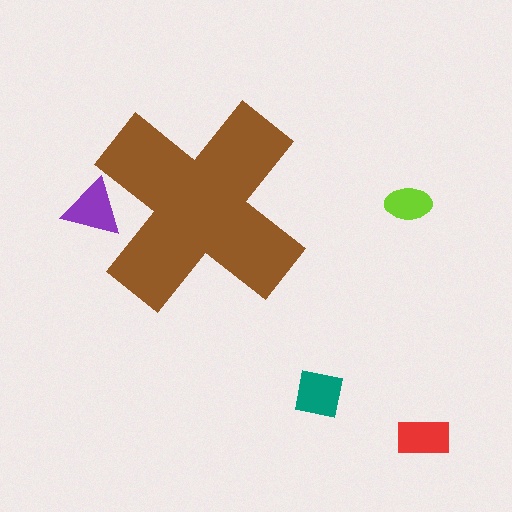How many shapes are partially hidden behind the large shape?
1 shape is partially hidden.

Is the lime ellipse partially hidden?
No, the lime ellipse is fully visible.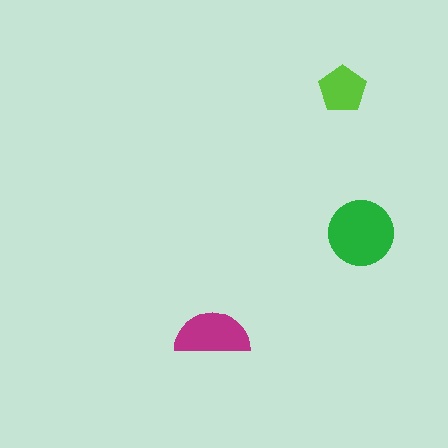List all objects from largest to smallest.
The green circle, the magenta semicircle, the lime pentagon.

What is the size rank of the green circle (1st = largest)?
1st.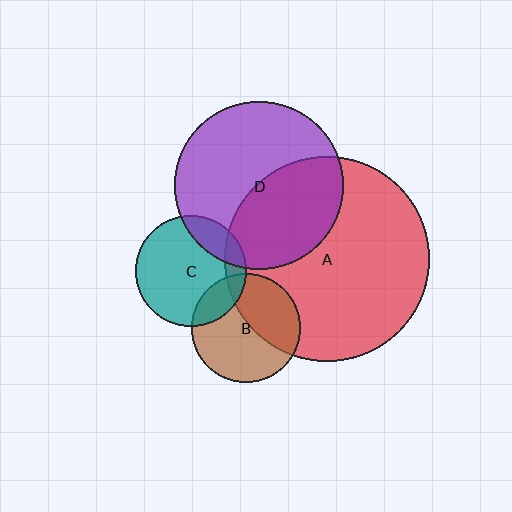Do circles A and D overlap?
Yes.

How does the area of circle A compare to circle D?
Approximately 1.5 times.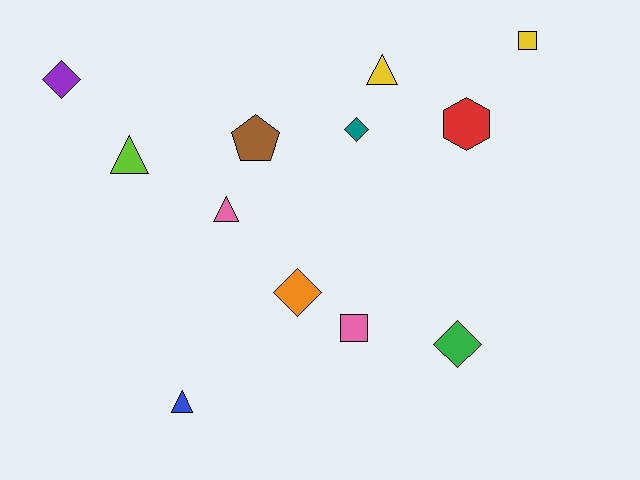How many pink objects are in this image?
There are 2 pink objects.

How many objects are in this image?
There are 12 objects.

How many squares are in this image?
There are 2 squares.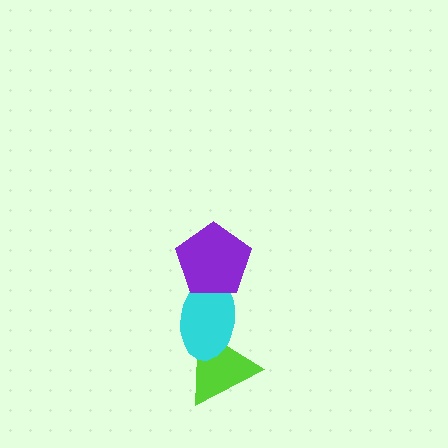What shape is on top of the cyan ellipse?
The purple pentagon is on top of the cyan ellipse.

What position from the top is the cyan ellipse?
The cyan ellipse is 2nd from the top.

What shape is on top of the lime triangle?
The cyan ellipse is on top of the lime triangle.